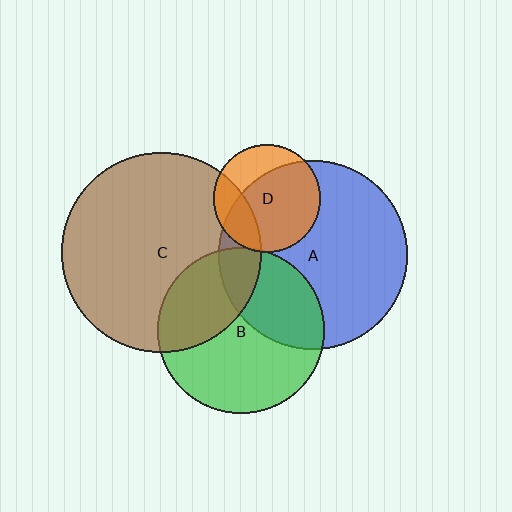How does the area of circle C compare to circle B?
Approximately 1.4 times.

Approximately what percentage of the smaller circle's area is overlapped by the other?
Approximately 70%.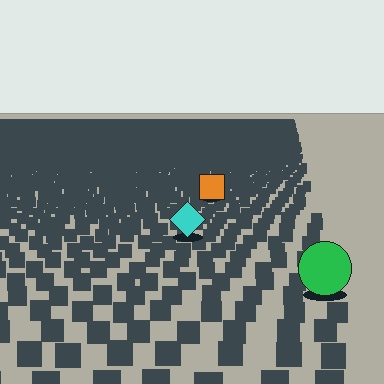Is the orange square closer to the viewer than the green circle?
No. The green circle is closer — you can tell from the texture gradient: the ground texture is coarser near it.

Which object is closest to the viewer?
The green circle is closest. The texture marks near it are larger and more spread out.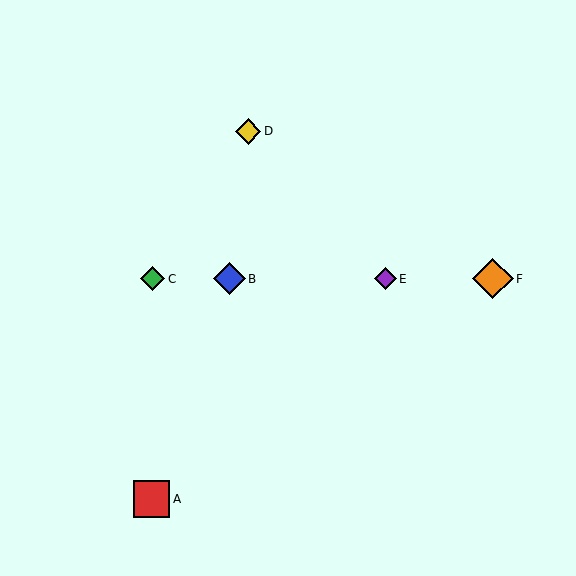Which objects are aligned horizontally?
Objects B, C, E, F are aligned horizontally.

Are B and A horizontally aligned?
No, B is at y≈279 and A is at y≈499.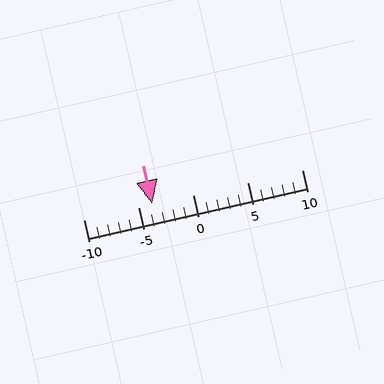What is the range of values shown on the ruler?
The ruler shows values from -10 to 10.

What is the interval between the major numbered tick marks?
The major tick marks are spaced 5 units apart.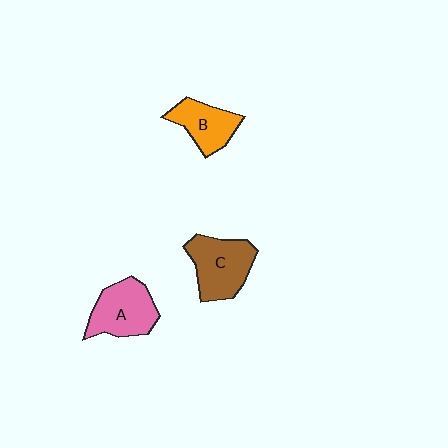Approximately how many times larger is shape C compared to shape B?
Approximately 1.4 times.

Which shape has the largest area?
Shape C (brown).